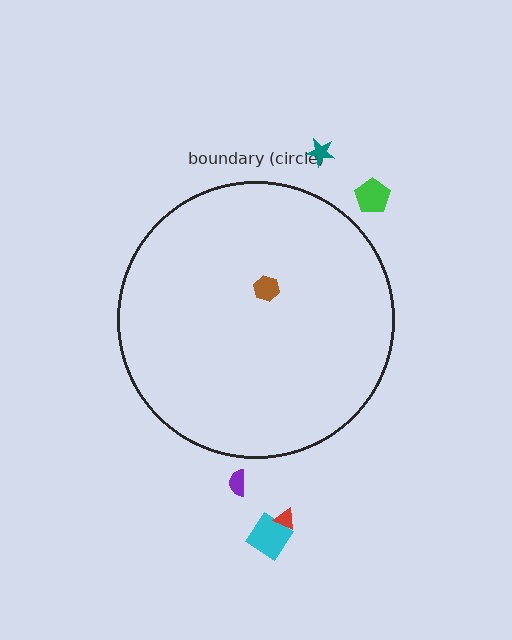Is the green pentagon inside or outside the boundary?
Outside.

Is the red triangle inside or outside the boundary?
Outside.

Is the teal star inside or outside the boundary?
Outside.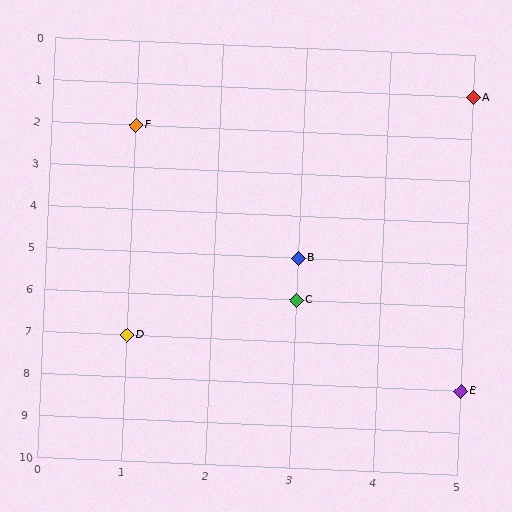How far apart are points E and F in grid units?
Points E and F are 4 columns and 6 rows apart (about 7.2 grid units diagonally).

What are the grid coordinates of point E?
Point E is at grid coordinates (5, 8).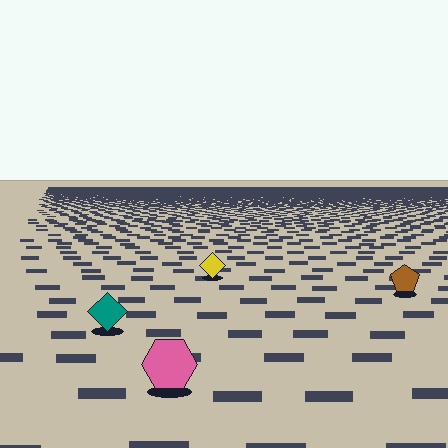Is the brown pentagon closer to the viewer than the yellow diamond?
Yes. The brown pentagon is closer — you can tell from the texture gradient: the ground texture is coarser near it.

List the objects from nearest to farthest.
From nearest to farthest: the pink hexagon, the teal diamond, the brown pentagon, the yellow diamond.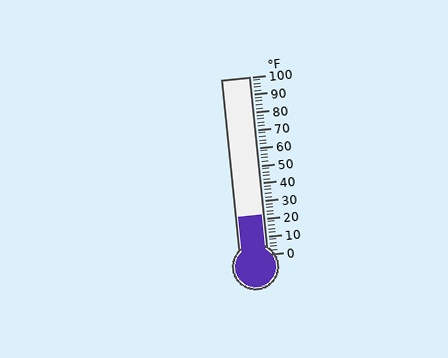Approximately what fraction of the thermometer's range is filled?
The thermometer is filled to approximately 20% of its range.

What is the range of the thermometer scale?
The thermometer scale ranges from 0°F to 100°F.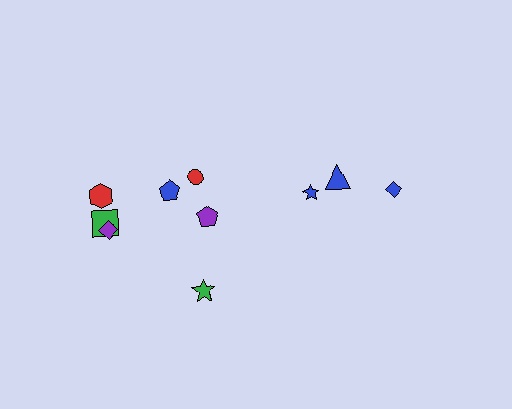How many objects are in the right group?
There are 3 objects.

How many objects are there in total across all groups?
There are 10 objects.